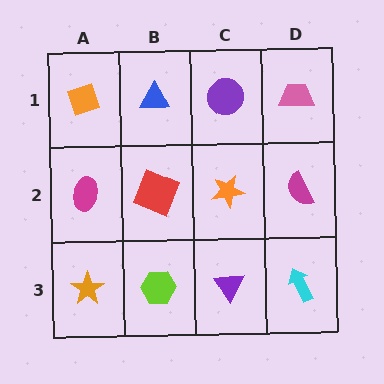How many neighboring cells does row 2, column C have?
4.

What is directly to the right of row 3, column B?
A purple triangle.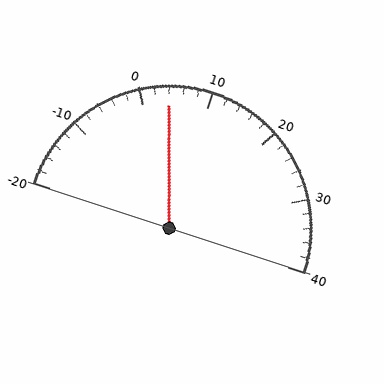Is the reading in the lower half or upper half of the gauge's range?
The reading is in the lower half of the range (-20 to 40).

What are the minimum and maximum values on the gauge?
The gauge ranges from -20 to 40.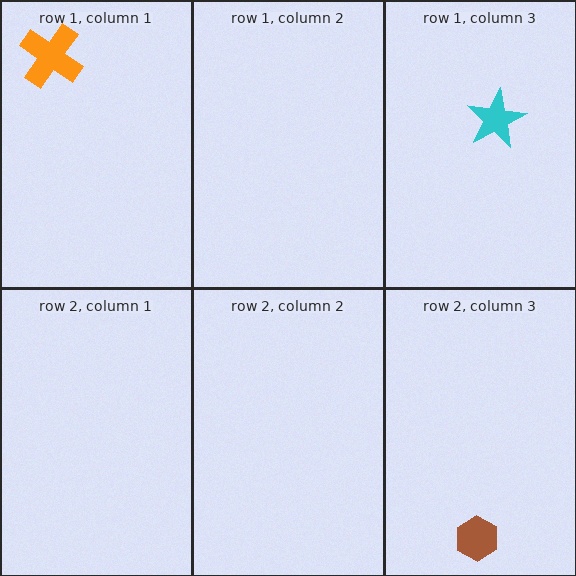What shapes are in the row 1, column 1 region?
The orange cross.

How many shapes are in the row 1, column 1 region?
1.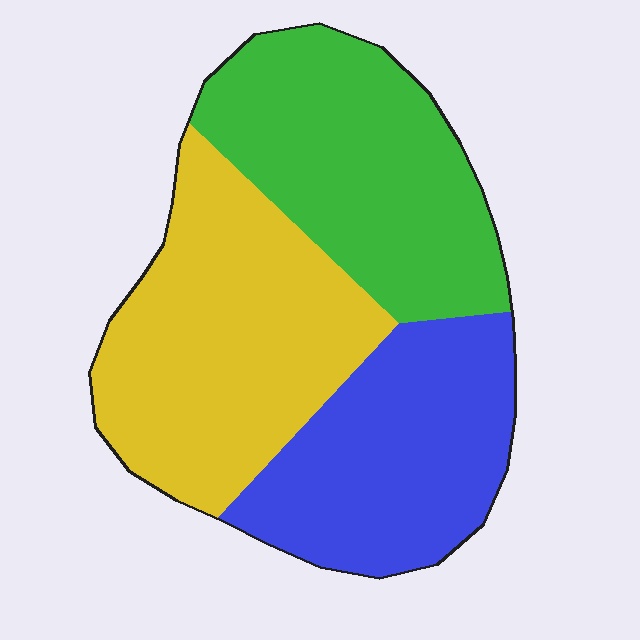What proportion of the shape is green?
Green takes up about one third (1/3) of the shape.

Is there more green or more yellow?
Yellow.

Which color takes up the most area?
Yellow, at roughly 40%.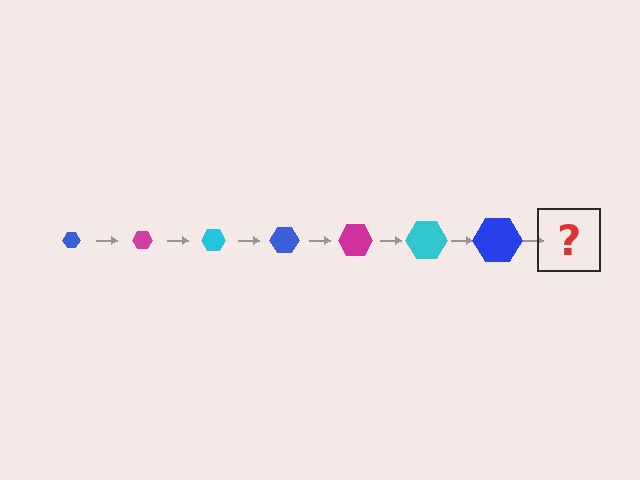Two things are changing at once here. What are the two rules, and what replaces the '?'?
The two rules are that the hexagon grows larger each step and the color cycles through blue, magenta, and cyan. The '?' should be a magenta hexagon, larger than the previous one.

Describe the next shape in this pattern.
It should be a magenta hexagon, larger than the previous one.